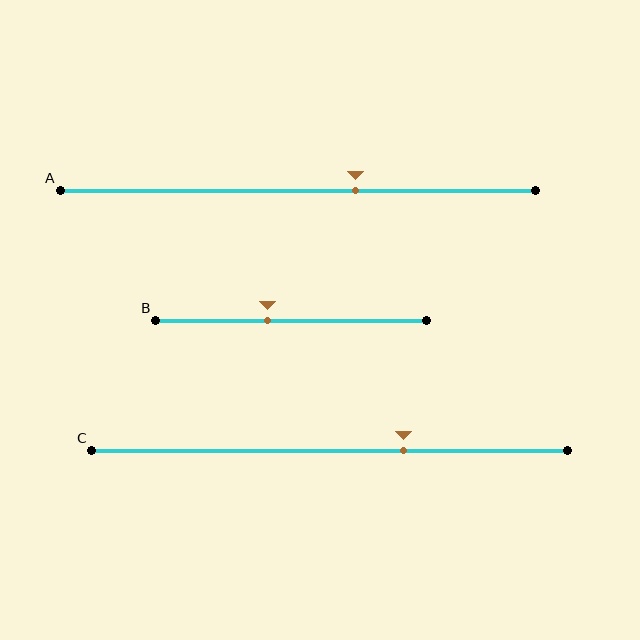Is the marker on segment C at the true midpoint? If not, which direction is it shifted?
No, the marker on segment C is shifted to the right by about 15% of the segment length.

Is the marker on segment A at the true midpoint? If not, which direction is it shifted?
No, the marker on segment A is shifted to the right by about 12% of the segment length.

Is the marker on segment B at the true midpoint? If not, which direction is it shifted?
No, the marker on segment B is shifted to the left by about 9% of the segment length.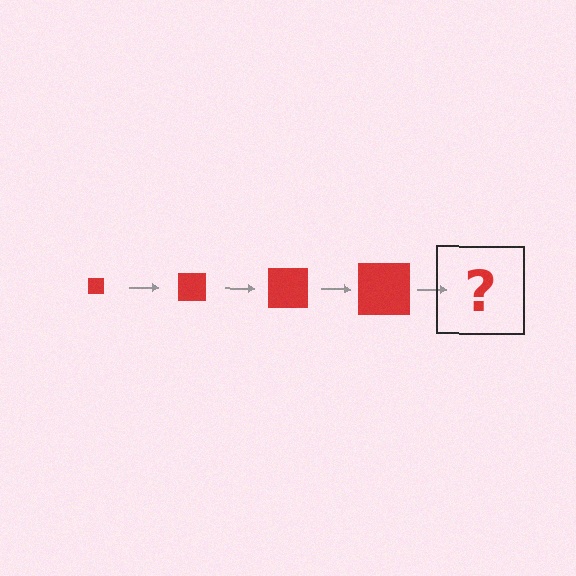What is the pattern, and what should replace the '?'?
The pattern is that the square gets progressively larger each step. The '?' should be a red square, larger than the previous one.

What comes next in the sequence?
The next element should be a red square, larger than the previous one.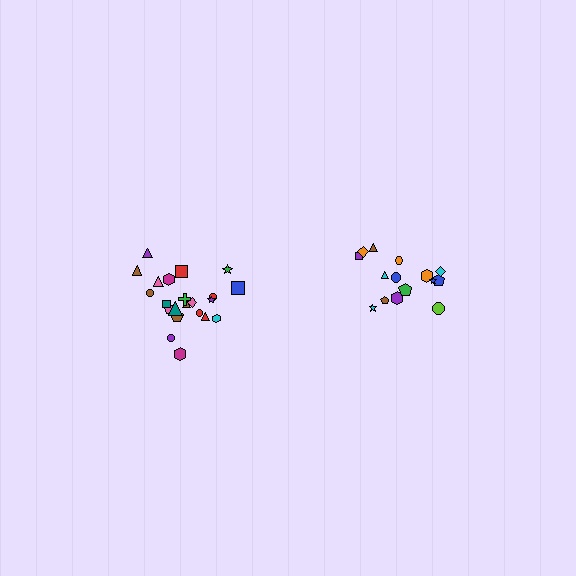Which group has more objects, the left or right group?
The left group.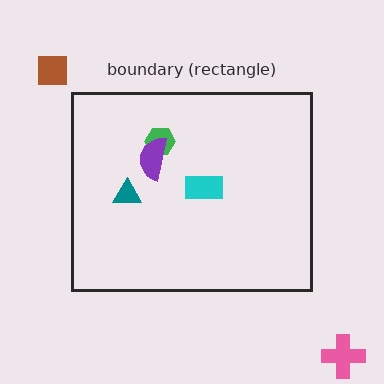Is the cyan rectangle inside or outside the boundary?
Inside.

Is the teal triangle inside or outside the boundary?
Inside.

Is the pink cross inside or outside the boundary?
Outside.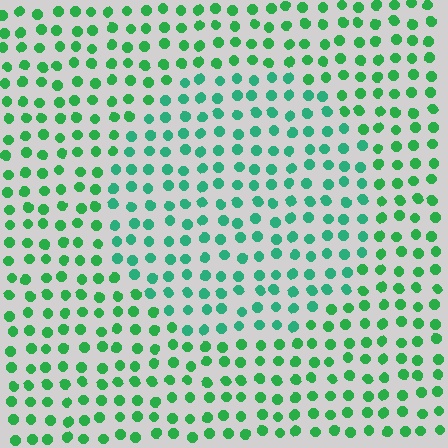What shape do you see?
I see a circle.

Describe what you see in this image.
The image is filled with small green elements in a uniform arrangement. A circle-shaped region is visible where the elements are tinted to a slightly different hue, forming a subtle color boundary.